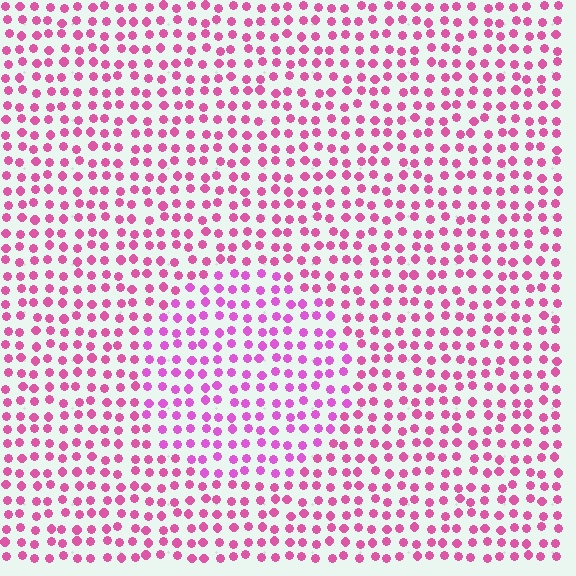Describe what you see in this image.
The image is filled with small pink elements in a uniform arrangement. A circle-shaped region is visible where the elements are tinted to a slightly different hue, forming a subtle color boundary.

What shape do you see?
I see a circle.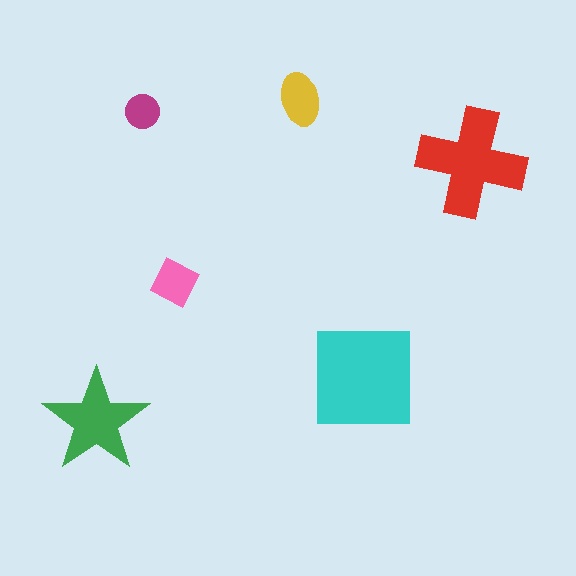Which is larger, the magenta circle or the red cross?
The red cross.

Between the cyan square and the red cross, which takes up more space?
The cyan square.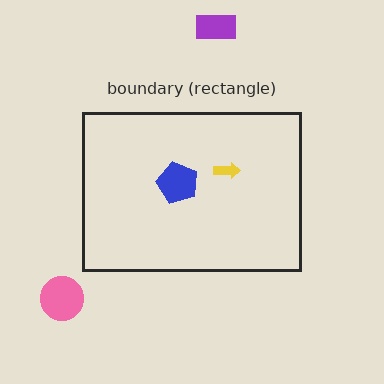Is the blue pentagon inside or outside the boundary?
Inside.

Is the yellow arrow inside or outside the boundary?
Inside.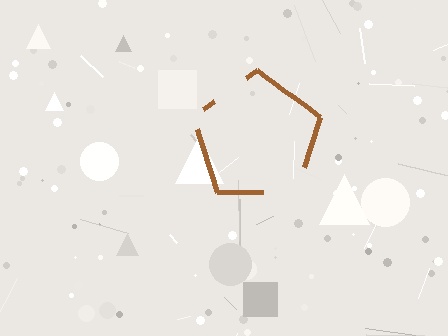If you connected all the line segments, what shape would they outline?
They would outline a pentagon.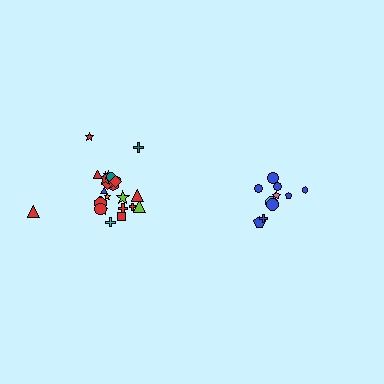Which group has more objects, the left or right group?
The left group.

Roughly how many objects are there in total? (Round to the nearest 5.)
Roughly 35 objects in total.